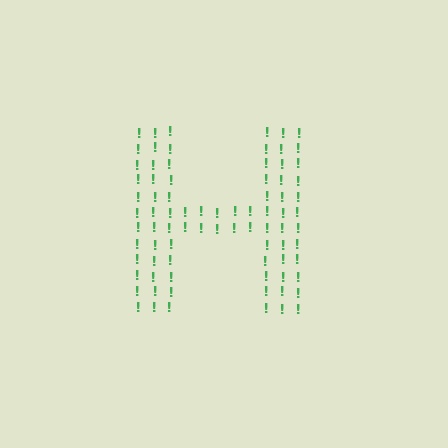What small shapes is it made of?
It is made of small exclamation marks.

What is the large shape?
The large shape is the letter H.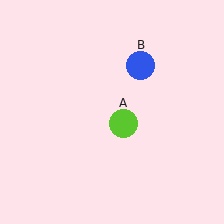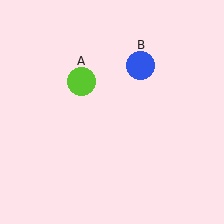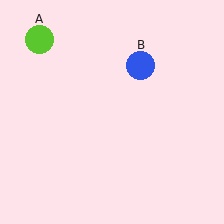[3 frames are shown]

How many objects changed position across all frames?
1 object changed position: lime circle (object A).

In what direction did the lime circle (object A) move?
The lime circle (object A) moved up and to the left.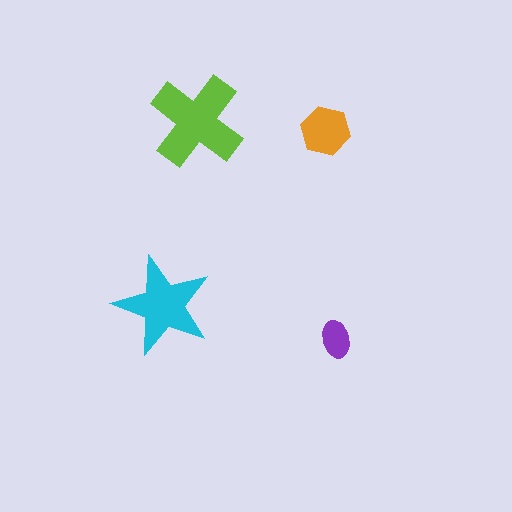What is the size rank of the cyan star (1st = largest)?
2nd.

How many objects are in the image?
There are 4 objects in the image.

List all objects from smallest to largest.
The purple ellipse, the orange hexagon, the cyan star, the lime cross.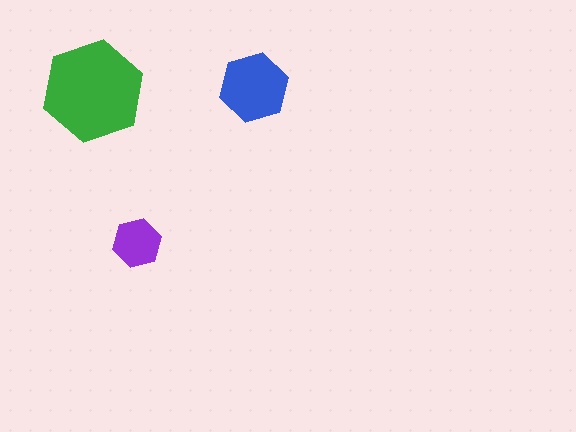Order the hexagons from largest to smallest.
the green one, the blue one, the purple one.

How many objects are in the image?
There are 3 objects in the image.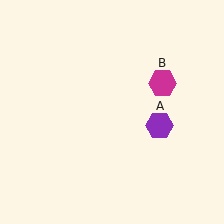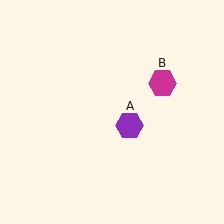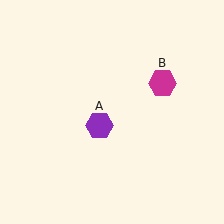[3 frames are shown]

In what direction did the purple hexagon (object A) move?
The purple hexagon (object A) moved left.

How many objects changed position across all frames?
1 object changed position: purple hexagon (object A).